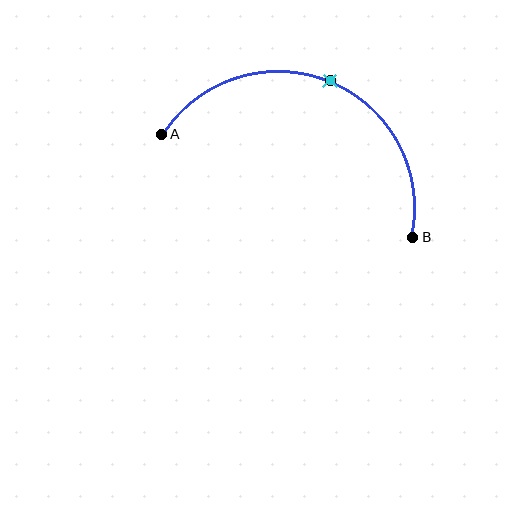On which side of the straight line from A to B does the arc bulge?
The arc bulges above the straight line connecting A and B.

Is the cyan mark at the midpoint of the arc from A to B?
Yes. The cyan mark lies on the arc at equal arc-length from both A and B — it is the arc midpoint.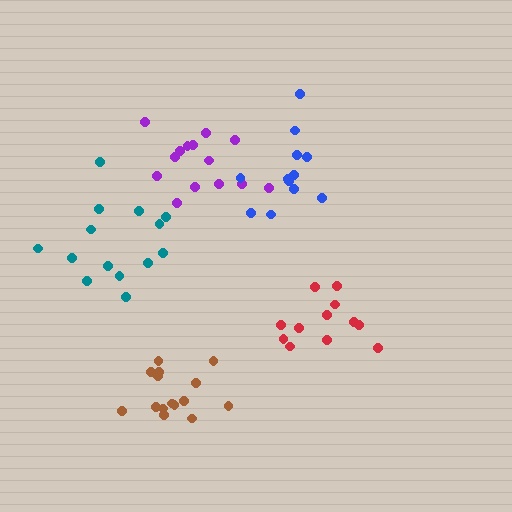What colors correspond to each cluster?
The clusters are colored: red, purple, brown, blue, teal.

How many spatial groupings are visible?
There are 5 spatial groupings.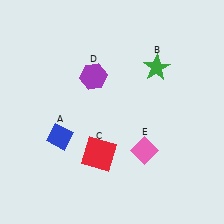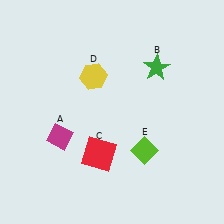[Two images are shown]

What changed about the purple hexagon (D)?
In Image 1, D is purple. In Image 2, it changed to yellow.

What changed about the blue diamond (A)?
In Image 1, A is blue. In Image 2, it changed to magenta.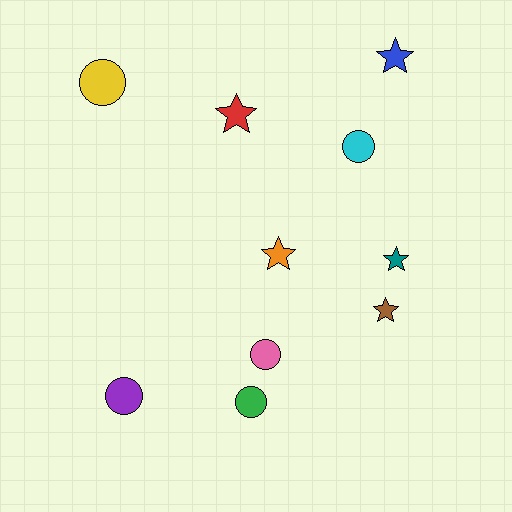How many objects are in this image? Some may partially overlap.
There are 10 objects.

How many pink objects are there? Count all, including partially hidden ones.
There is 1 pink object.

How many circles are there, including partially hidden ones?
There are 5 circles.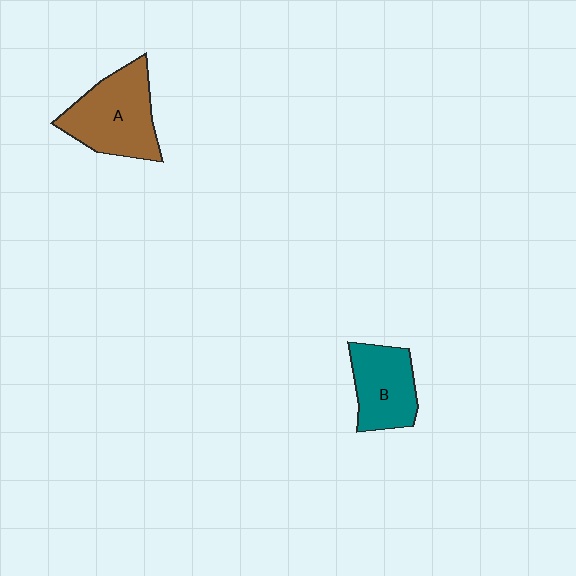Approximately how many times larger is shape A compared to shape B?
Approximately 1.3 times.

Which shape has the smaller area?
Shape B (teal).